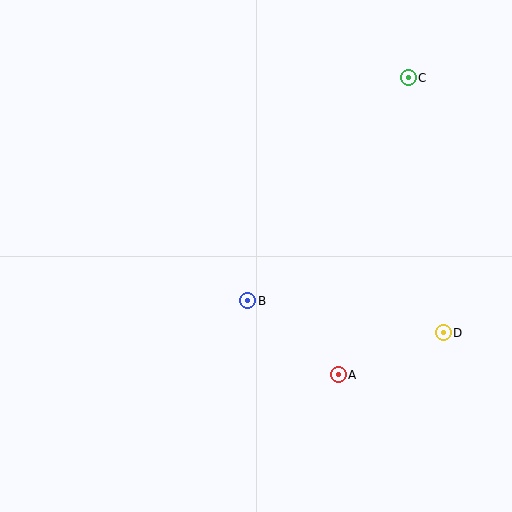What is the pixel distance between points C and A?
The distance between C and A is 305 pixels.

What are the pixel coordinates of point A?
Point A is at (338, 375).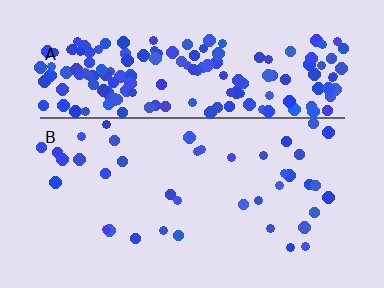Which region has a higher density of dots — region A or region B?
A (the top).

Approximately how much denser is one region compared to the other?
Approximately 5.0× — region A over region B.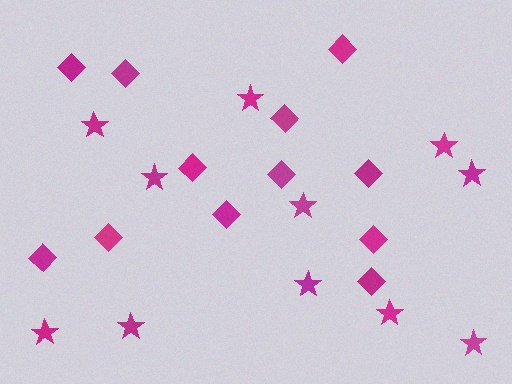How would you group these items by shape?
There are 2 groups: one group of diamonds (12) and one group of stars (11).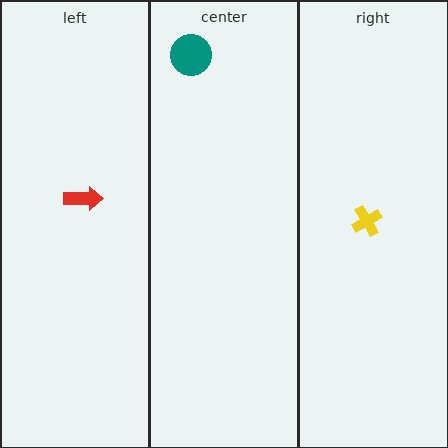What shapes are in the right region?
The yellow cross.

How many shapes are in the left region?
1.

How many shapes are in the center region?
1.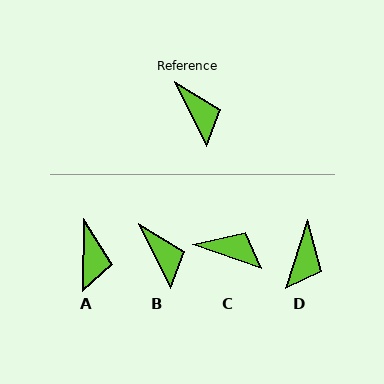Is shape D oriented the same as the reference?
No, it is off by about 44 degrees.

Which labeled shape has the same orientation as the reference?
B.